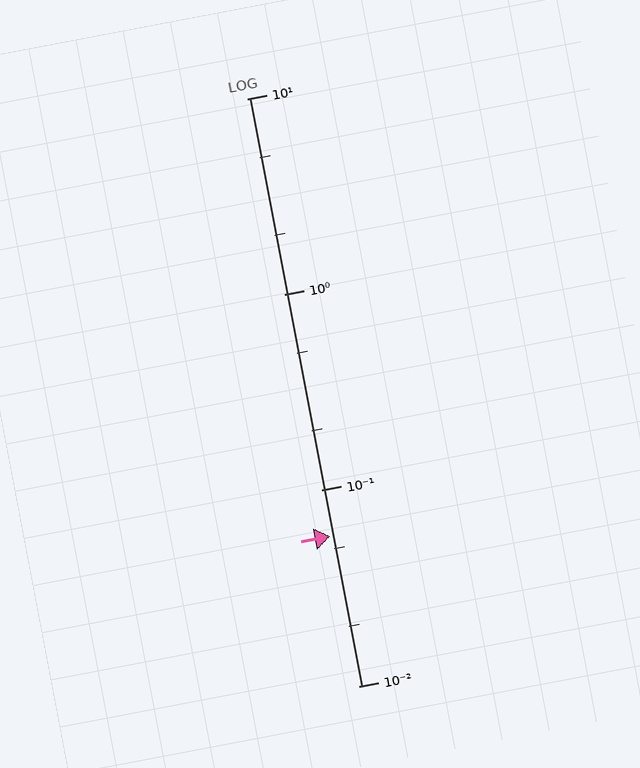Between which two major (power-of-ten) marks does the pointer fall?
The pointer is between 0.01 and 0.1.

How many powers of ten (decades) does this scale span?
The scale spans 3 decades, from 0.01 to 10.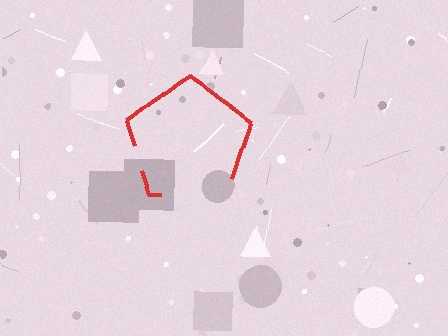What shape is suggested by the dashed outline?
The dashed outline suggests a pentagon.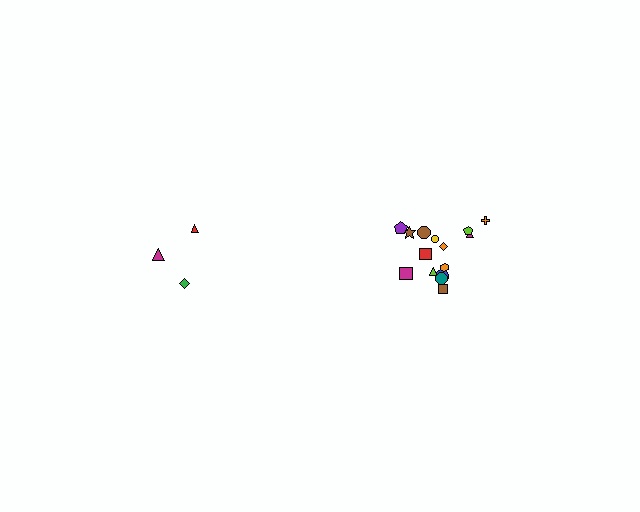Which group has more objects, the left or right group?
The right group.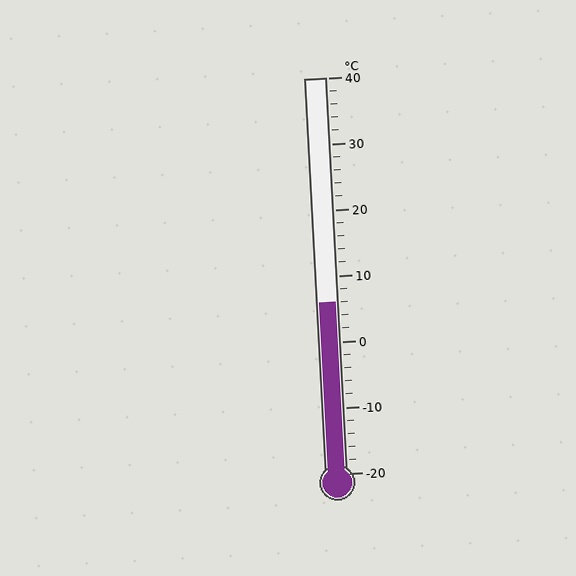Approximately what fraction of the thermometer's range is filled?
The thermometer is filled to approximately 45% of its range.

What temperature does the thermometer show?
The thermometer shows approximately 6°C.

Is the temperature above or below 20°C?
The temperature is below 20°C.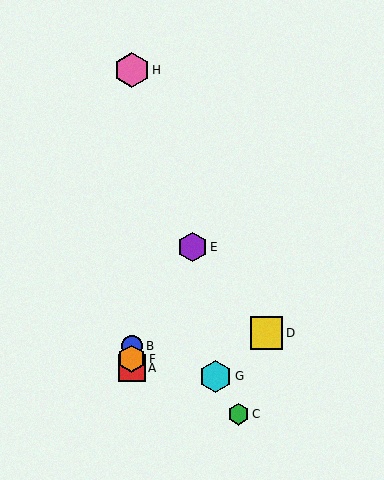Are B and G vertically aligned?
No, B is at x≈132 and G is at x≈215.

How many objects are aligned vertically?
4 objects (A, B, F, H) are aligned vertically.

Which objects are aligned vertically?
Objects A, B, F, H are aligned vertically.